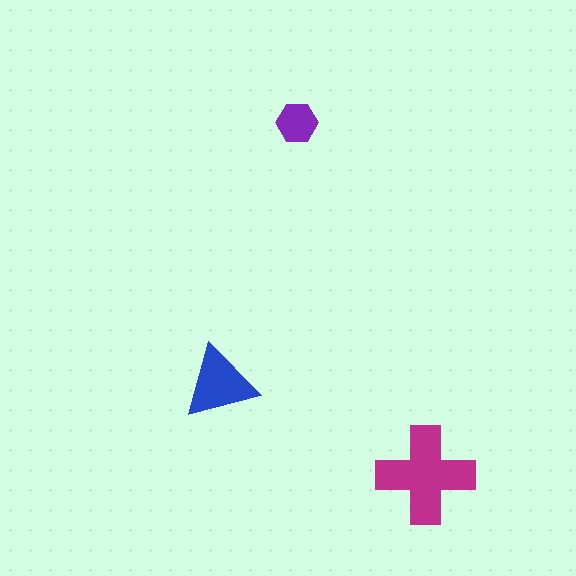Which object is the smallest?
The purple hexagon.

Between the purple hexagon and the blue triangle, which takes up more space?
The blue triangle.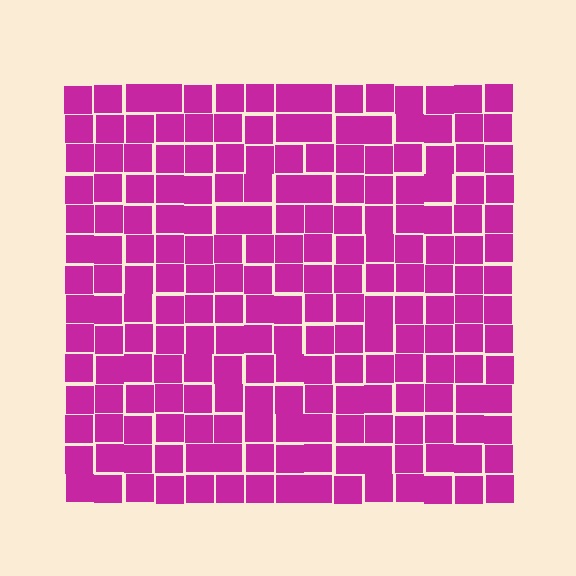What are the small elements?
The small elements are squares.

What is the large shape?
The large shape is a square.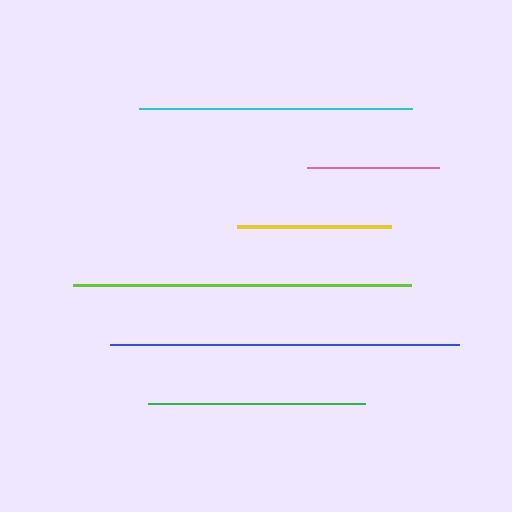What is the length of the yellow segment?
The yellow segment is approximately 154 pixels long.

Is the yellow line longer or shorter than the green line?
The green line is longer than the yellow line.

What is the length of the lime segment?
The lime segment is approximately 338 pixels long.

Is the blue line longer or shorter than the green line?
The blue line is longer than the green line.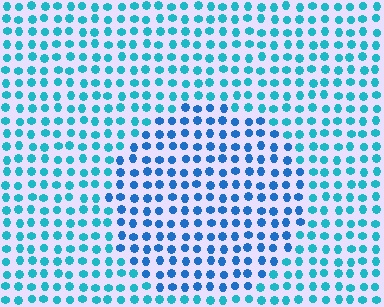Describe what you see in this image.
The image is filled with small cyan elements in a uniform arrangement. A circle-shaped region is visible where the elements are tinted to a slightly different hue, forming a subtle color boundary.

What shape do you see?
I see a circle.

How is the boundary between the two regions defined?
The boundary is defined purely by a slight shift in hue (about 26 degrees). Spacing, size, and orientation are identical on both sides.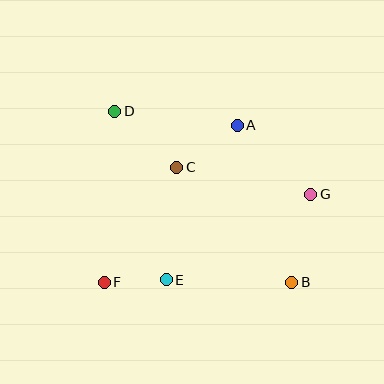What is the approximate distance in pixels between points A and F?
The distance between A and F is approximately 206 pixels.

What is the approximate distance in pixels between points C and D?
The distance between C and D is approximately 83 pixels.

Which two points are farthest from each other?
Points B and D are farthest from each other.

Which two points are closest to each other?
Points E and F are closest to each other.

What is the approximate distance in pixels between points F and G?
The distance between F and G is approximately 224 pixels.